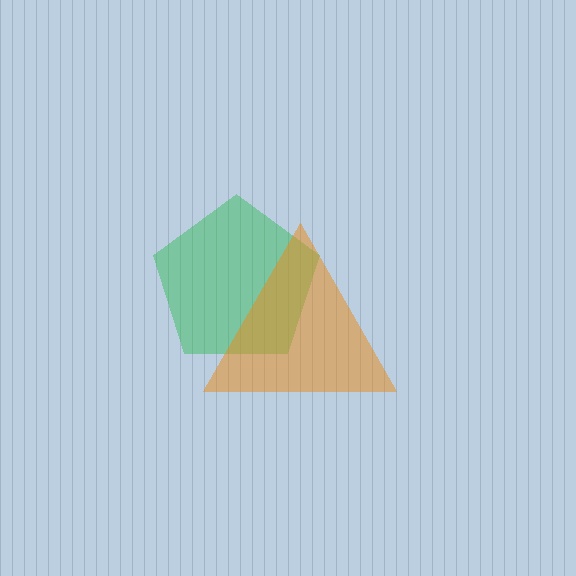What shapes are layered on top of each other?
The layered shapes are: a green pentagon, an orange triangle.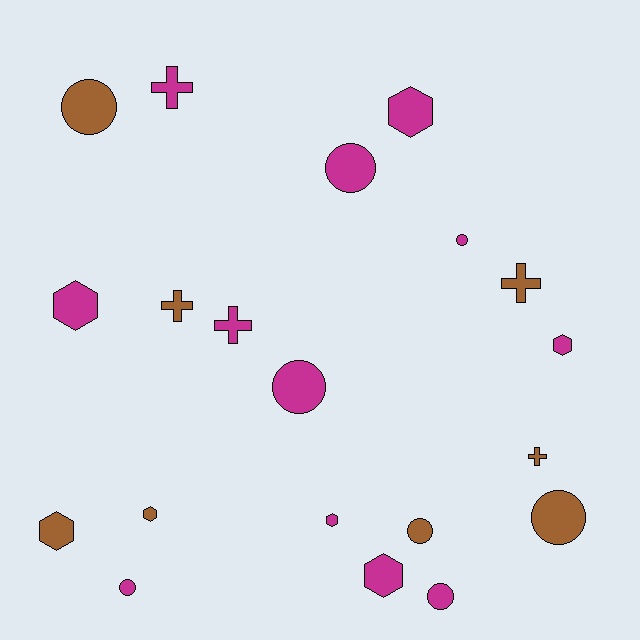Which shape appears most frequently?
Circle, with 8 objects.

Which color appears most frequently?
Magenta, with 12 objects.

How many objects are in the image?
There are 20 objects.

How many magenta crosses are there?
There are 2 magenta crosses.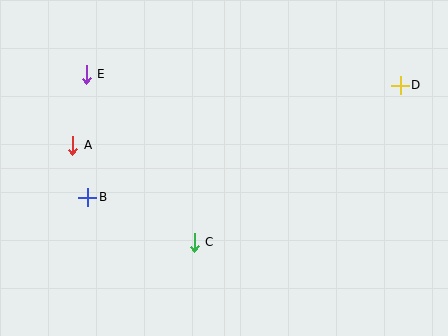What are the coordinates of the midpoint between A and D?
The midpoint between A and D is at (237, 115).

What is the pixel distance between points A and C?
The distance between A and C is 155 pixels.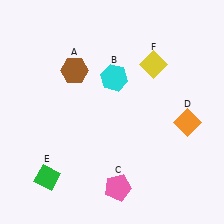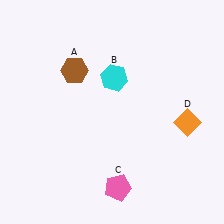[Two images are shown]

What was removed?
The yellow diamond (F), the green diamond (E) were removed in Image 2.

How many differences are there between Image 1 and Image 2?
There are 2 differences between the two images.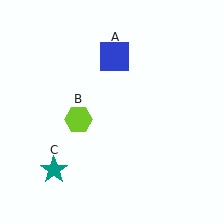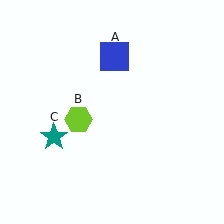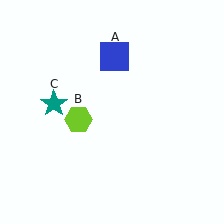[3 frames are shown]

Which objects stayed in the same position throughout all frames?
Blue square (object A) and lime hexagon (object B) remained stationary.